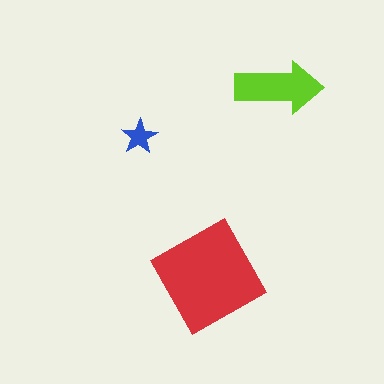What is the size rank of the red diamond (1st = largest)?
1st.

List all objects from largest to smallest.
The red diamond, the lime arrow, the blue star.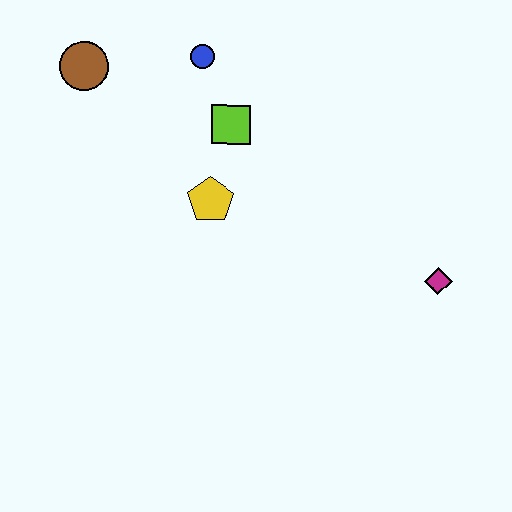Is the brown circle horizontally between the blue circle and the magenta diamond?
No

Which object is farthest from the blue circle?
The magenta diamond is farthest from the blue circle.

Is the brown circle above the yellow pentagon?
Yes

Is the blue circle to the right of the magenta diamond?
No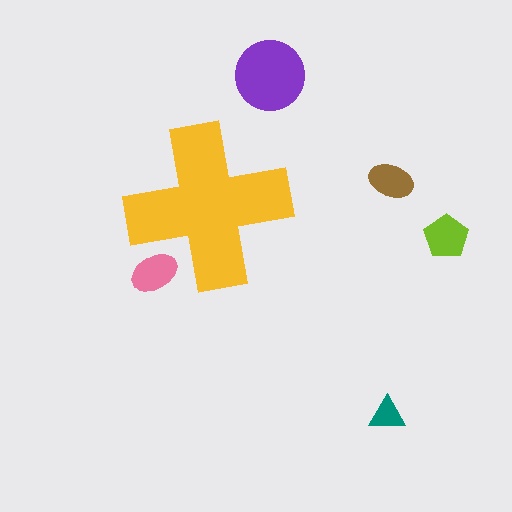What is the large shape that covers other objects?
A yellow cross.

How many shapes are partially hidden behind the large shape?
1 shape is partially hidden.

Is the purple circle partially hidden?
No, the purple circle is fully visible.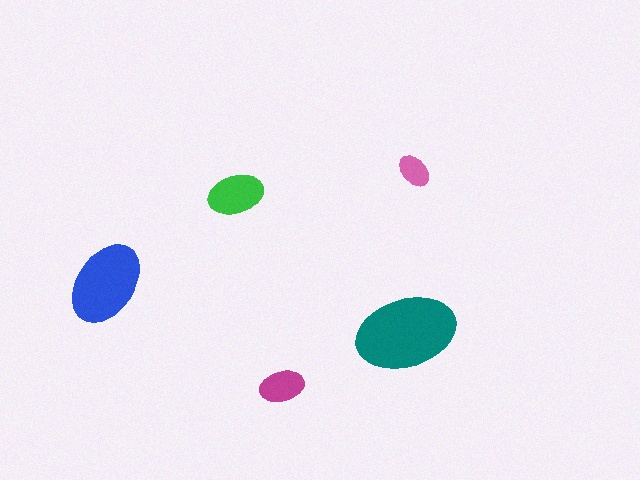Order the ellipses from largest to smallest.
the teal one, the blue one, the green one, the magenta one, the pink one.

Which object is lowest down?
The magenta ellipse is bottommost.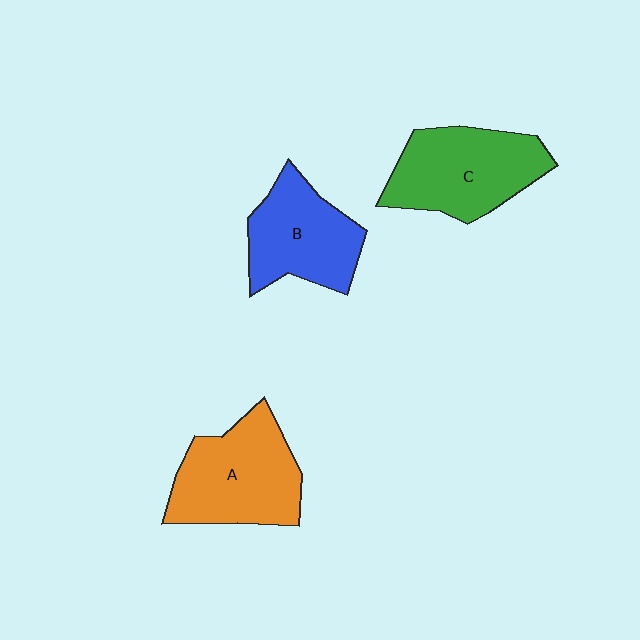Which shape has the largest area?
Shape A (orange).